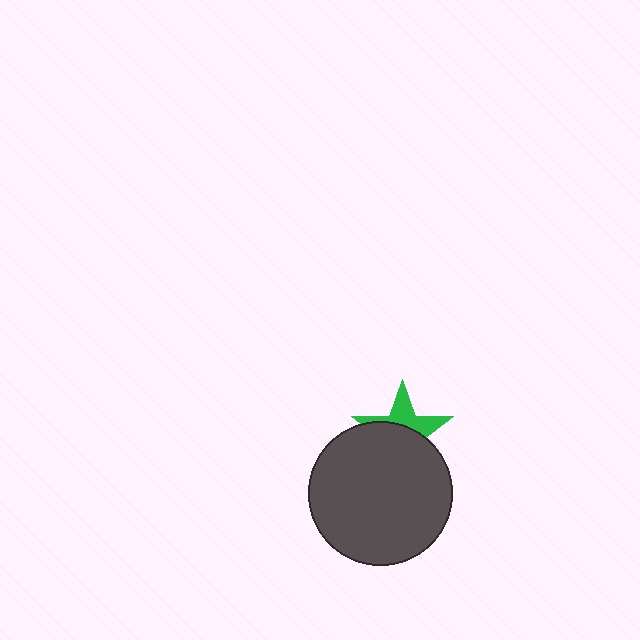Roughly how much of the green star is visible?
A small part of it is visible (roughly 41%).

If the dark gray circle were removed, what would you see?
You would see the complete green star.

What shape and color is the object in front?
The object in front is a dark gray circle.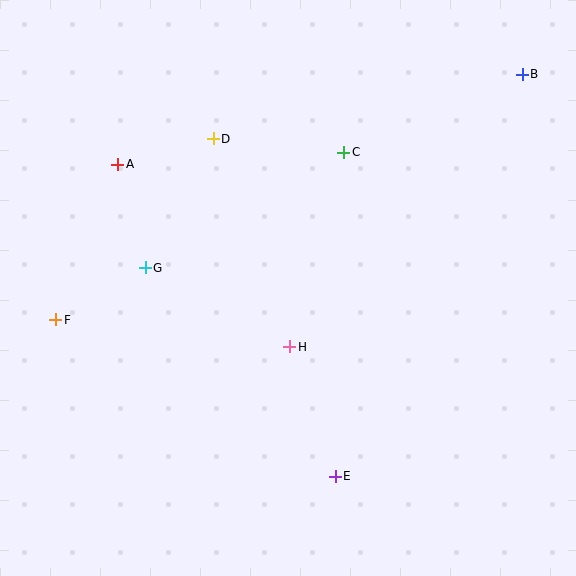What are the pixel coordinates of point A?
Point A is at (118, 164).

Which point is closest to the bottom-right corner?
Point E is closest to the bottom-right corner.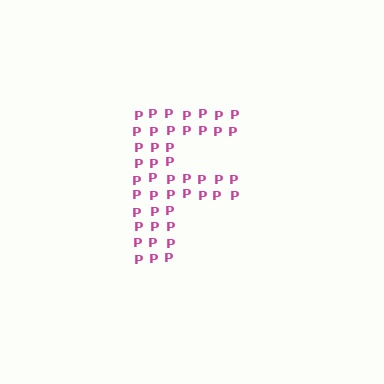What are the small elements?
The small elements are letter P's.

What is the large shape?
The large shape is the letter F.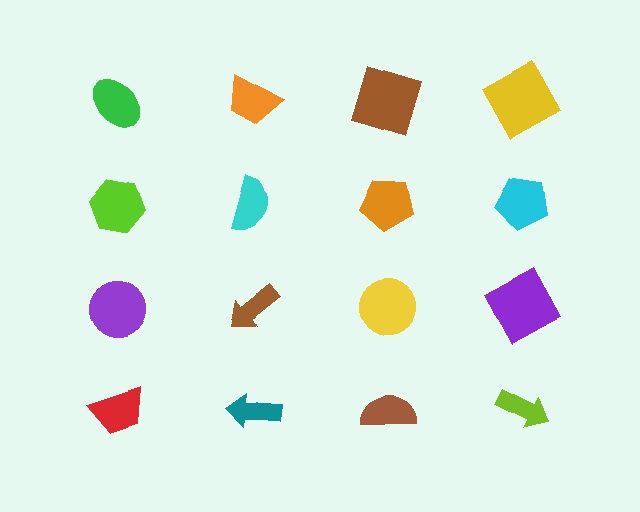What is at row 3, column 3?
A yellow circle.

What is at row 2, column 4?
A cyan pentagon.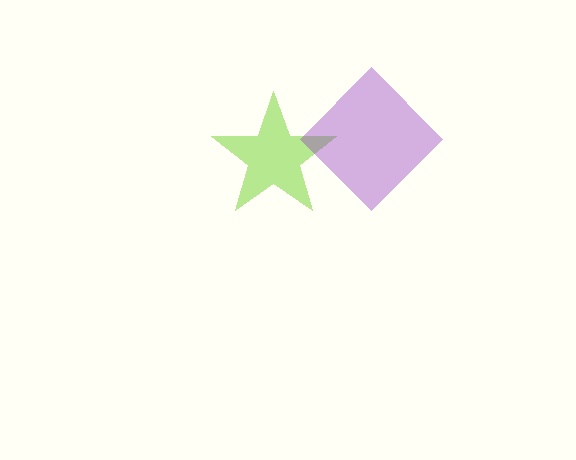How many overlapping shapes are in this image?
There are 2 overlapping shapes in the image.